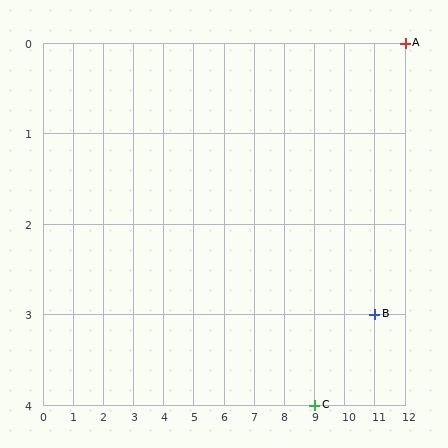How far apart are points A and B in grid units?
Points A and B are 1 column and 3 rows apart (about 3.2 grid units diagonally).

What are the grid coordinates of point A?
Point A is at grid coordinates (12, 0).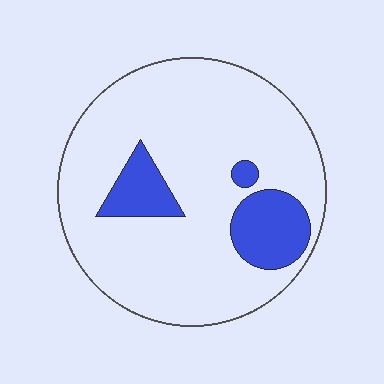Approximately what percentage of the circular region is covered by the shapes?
Approximately 15%.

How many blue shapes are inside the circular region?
3.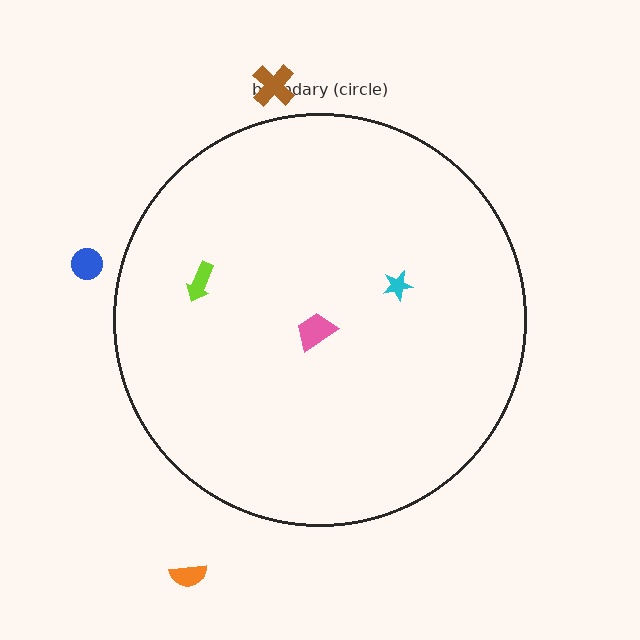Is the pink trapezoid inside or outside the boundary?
Inside.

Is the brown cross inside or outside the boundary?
Outside.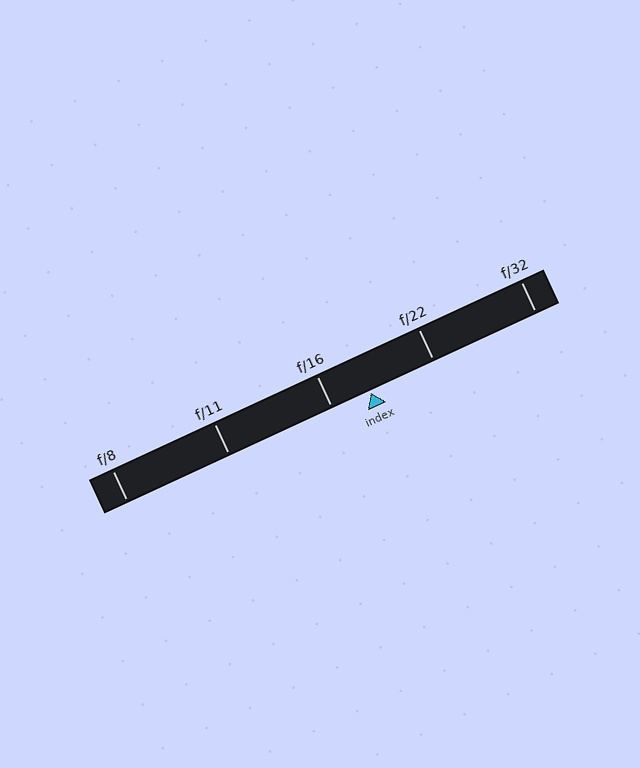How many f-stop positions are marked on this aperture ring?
There are 5 f-stop positions marked.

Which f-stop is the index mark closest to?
The index mark is closest to f/16.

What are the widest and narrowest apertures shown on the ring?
The widest aperture shown is f/8 and the narrowest is f/32.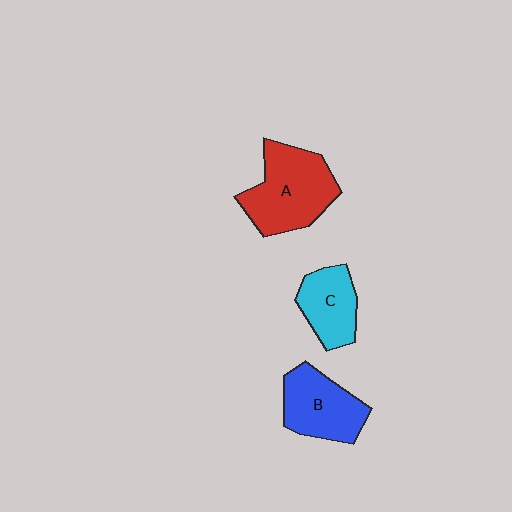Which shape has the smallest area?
Shape C (cyan).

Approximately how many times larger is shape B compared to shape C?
Approximately 1.2 times.